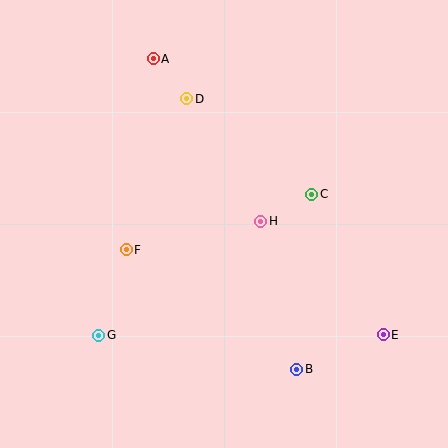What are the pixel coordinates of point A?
Point A is at (153, 59).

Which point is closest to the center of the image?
Point H at (261, 221) is closest to the center.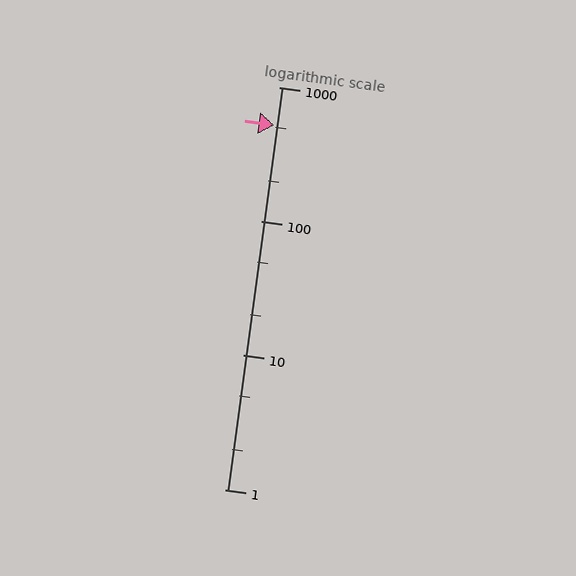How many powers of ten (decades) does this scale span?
The scale spans 3 decades, from 1 to 1000.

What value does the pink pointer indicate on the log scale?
The pointer indicates approximately 520.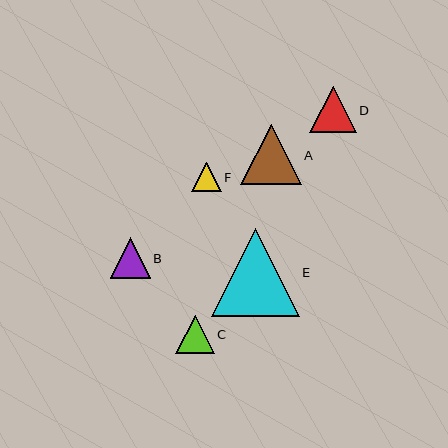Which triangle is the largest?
Triangle E is the largest with a size of approximately 88 pixels.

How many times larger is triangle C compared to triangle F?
Triangle C is approximately 1.3 times the size of triangle F.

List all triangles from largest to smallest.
From largest to smallest: E, A, D, B, C, F.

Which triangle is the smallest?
Triangle F is the smallest with a size of approximately 29 pixels.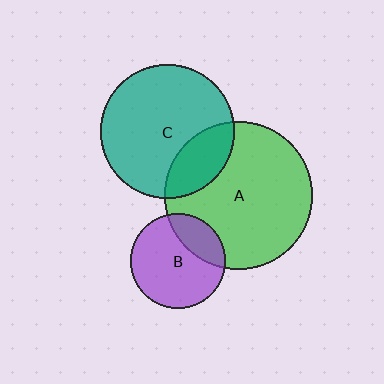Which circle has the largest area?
Circle A (green).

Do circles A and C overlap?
Yes.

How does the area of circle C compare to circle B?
Approximately 2.0 times.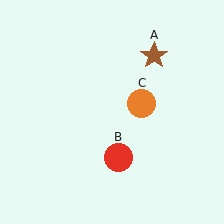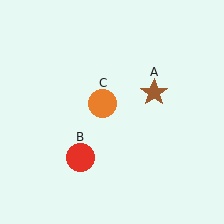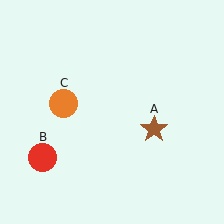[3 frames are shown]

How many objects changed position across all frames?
3 objects changed position: brown star (object A), red circle (object B), orange circle (object C).